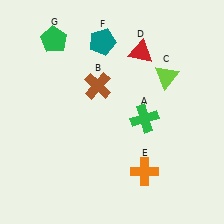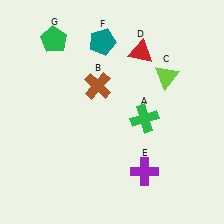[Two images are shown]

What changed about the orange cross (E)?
In Image 1, E is orange. In Image 2, it changed to purple.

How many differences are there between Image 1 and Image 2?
There is 1 difference between the two images.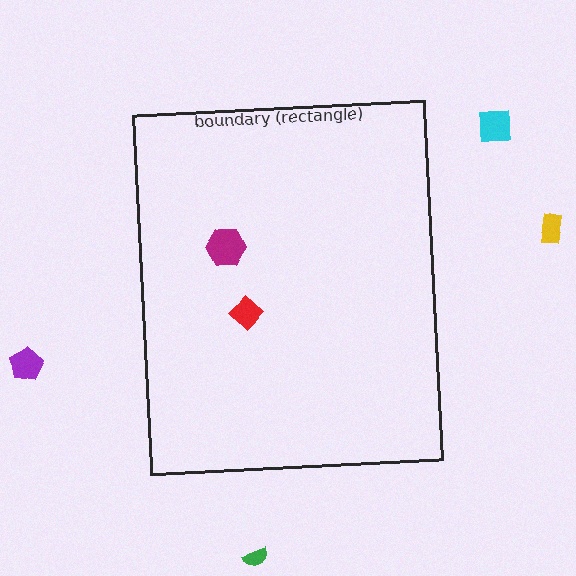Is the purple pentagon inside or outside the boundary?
Outside.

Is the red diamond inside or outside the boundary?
Inside.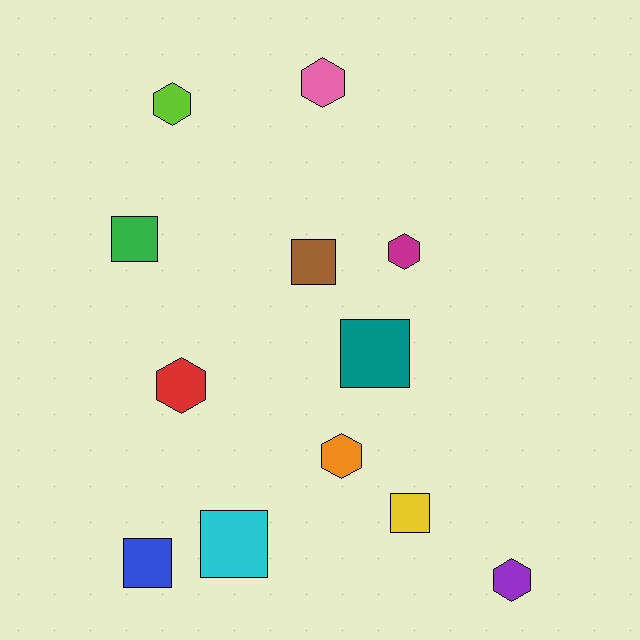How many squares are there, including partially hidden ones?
There are 6 squares.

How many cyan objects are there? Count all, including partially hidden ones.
There is 1 cyan object.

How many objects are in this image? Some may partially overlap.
There are 12 objects.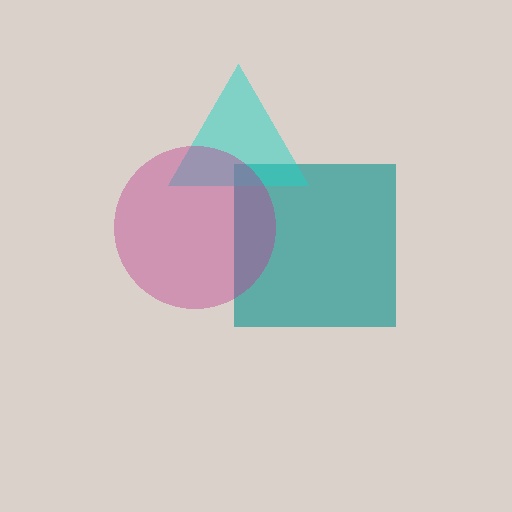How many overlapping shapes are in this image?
There are 3 overlapping shapes in the image.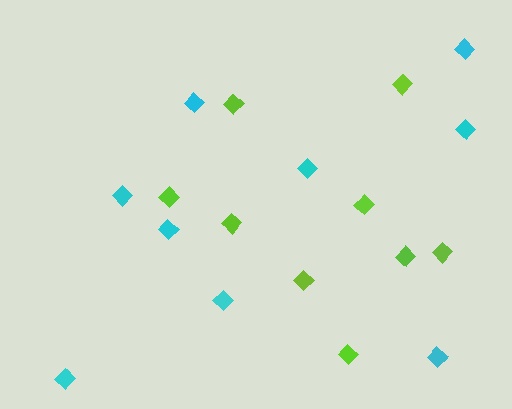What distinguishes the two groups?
There are 2 groups: one group of cyan diamonds (9) and one group of lime diamonds (9).